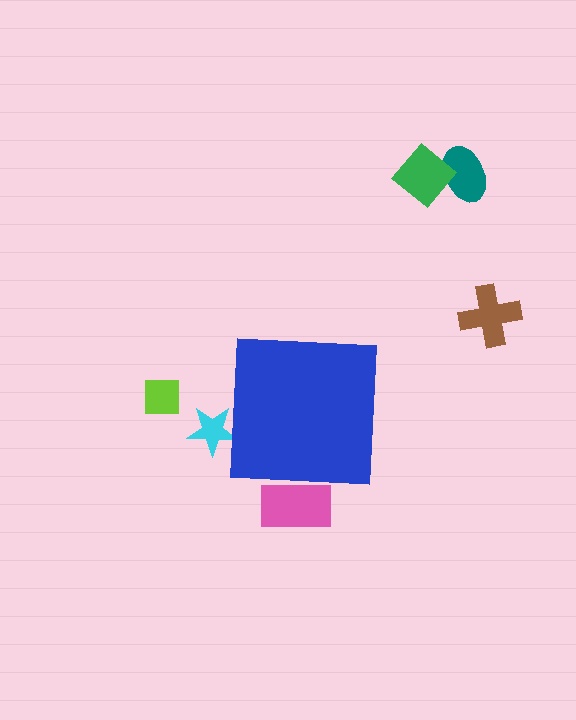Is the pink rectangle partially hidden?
Yes, the pink rectangle is partially hidden behind the blue square.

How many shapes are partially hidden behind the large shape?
2 shapes are partially hidden.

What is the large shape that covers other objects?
A blue square.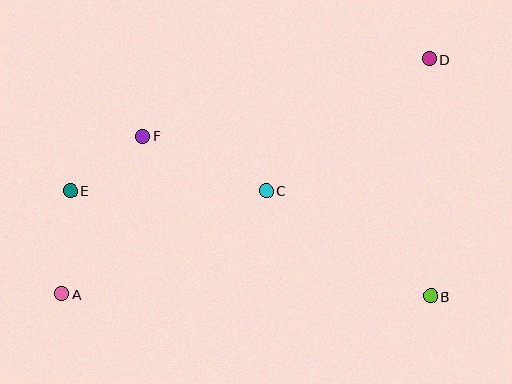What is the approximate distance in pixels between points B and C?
The distance between B and C is approximately 195 pixels.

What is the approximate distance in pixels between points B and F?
The distance between B and F is approximately 329 pixels.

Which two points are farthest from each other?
Points A and D are farthest from each other.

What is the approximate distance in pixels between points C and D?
The distance between C and D is approximately 210 pixels.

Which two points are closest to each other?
Points E and F are closest to each other.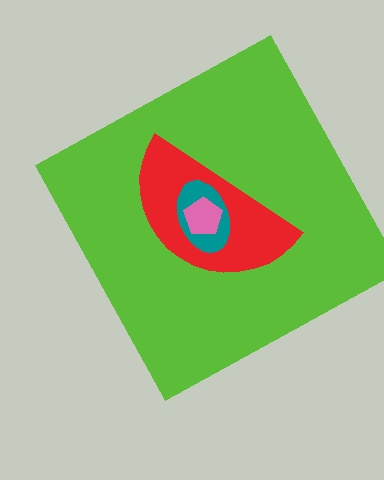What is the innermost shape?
The pink pentagon.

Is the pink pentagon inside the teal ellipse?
Yes.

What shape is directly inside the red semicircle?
The teal ellipse.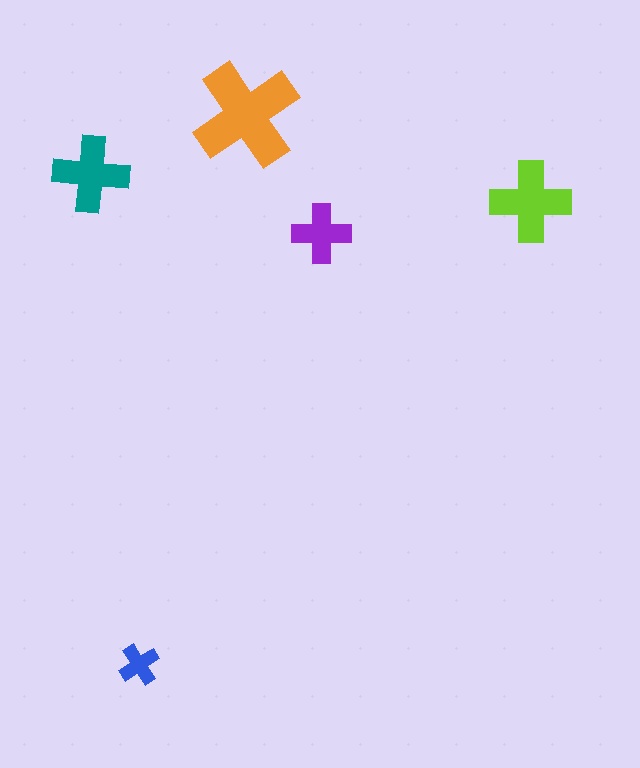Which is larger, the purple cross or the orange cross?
The orange one.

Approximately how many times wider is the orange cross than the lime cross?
About 1.5 times wider.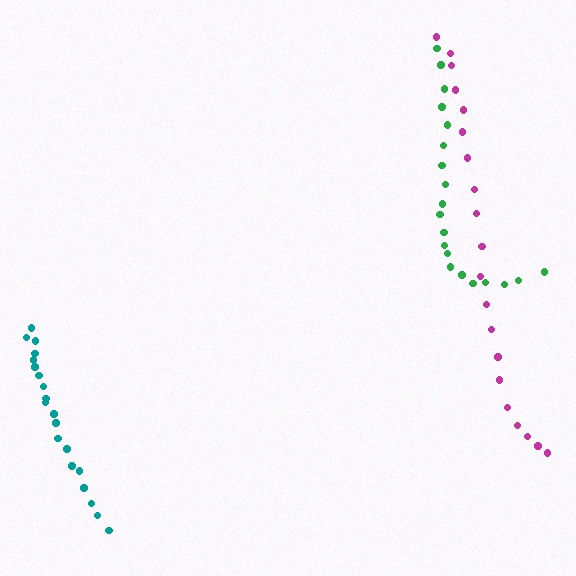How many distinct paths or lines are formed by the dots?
There are 3 distinct paths.